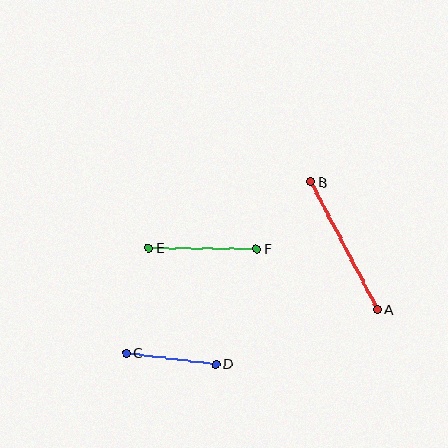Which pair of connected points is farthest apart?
Points A and B are farthest apart.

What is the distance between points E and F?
The distance is approximately 108 pixels.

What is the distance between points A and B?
The distance is approximately 144 pixels.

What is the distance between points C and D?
The distance is approximately 91 pixels.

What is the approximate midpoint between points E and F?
The midpoint is at approximately (203, 248) pixels.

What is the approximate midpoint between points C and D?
The midpoint is at approximately (171, 358) pixels.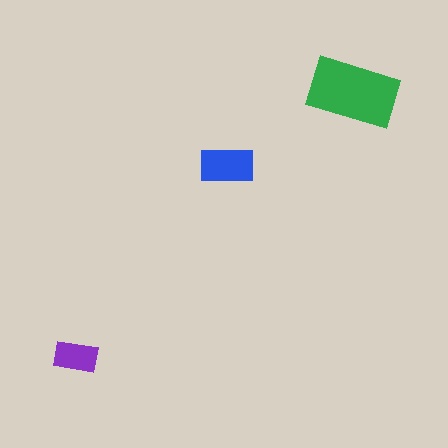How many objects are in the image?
There are 3 objects in the image.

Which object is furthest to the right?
The green rectangle is rightmost.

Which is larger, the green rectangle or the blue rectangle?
The green one.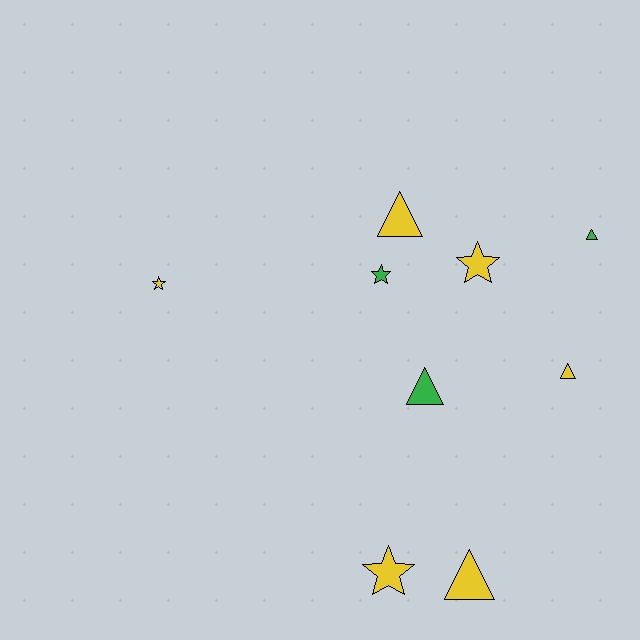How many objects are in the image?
There are 9 objects.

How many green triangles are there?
There are 2 green triangles.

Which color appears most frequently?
Yellow, with 6 objects.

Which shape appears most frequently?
Triangle, with 5 objects.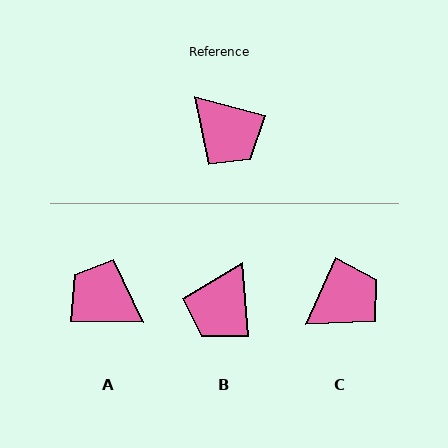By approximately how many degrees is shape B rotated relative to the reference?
Approximately 70 degrees clockwise.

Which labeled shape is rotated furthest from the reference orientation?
A, about 166 degrees away.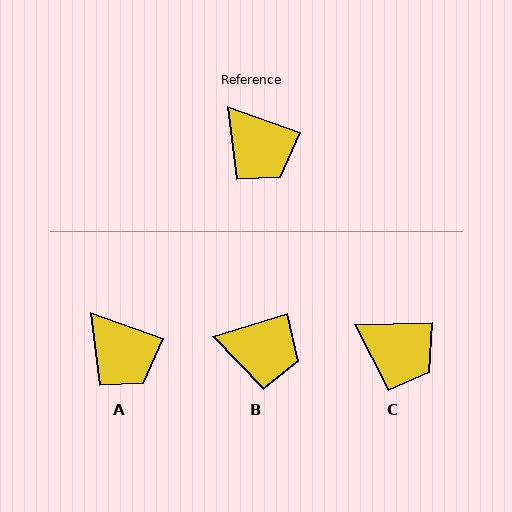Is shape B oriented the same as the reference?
No, it is off by about 37 degrees.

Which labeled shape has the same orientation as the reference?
A.